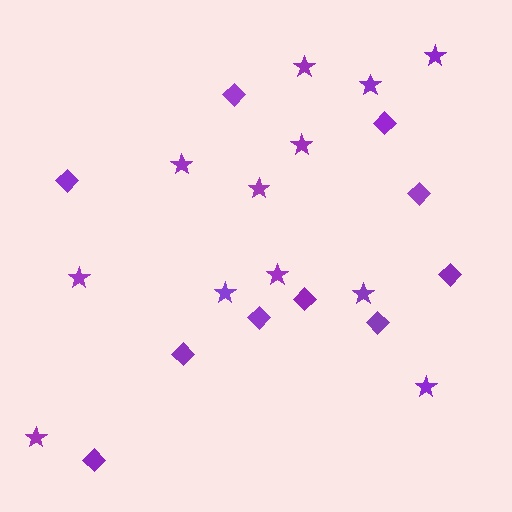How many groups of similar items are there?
There are 2 groups: one group of stars (12) and one group of diamonds (10).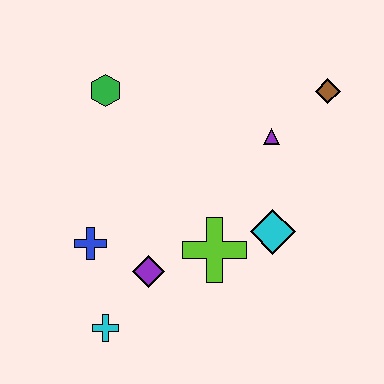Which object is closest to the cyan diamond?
The lime cross is closest to the cyan diamond.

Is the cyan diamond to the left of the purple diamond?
No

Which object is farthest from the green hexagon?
The cyan cross is farthest from the green hexagon.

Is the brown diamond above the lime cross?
Yes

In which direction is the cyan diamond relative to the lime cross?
The cyan diamond is to the right of the lime cross.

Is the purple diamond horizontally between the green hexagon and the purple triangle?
Yes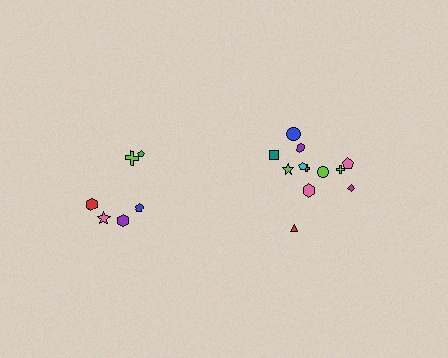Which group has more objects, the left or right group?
The right group.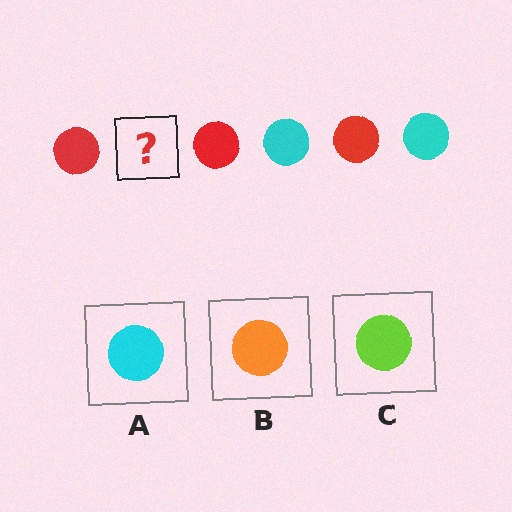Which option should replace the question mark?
Option A.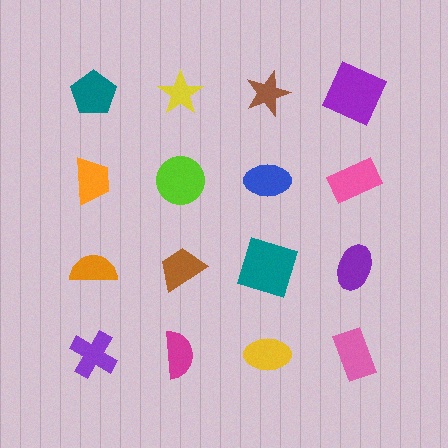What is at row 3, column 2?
A brown trapezoid.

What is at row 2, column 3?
A blue ellipse.